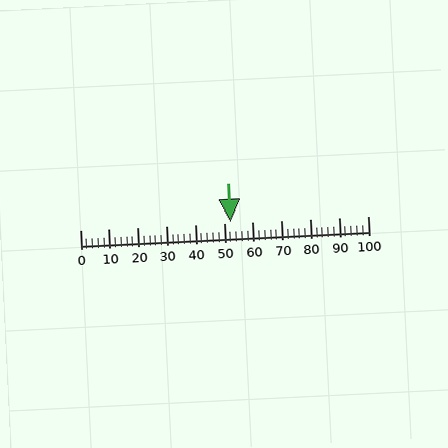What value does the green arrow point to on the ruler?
The green arrow points to approximately 52.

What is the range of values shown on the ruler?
The ruler shows values from 0 to 100.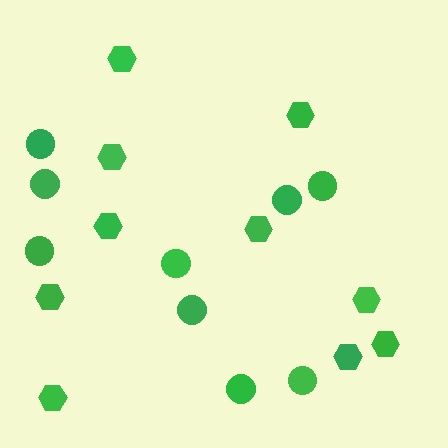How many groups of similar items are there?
There are 2 groups: one group of circles (9) and one group of hexagons (10).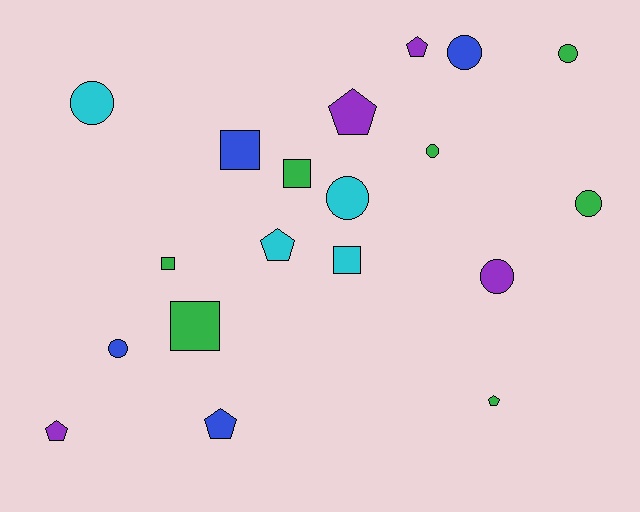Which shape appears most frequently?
Circle, with 8 objects.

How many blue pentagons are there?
There is 1 blue pentagon.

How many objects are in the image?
There are 19 objects.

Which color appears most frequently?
Green, with 7 objects.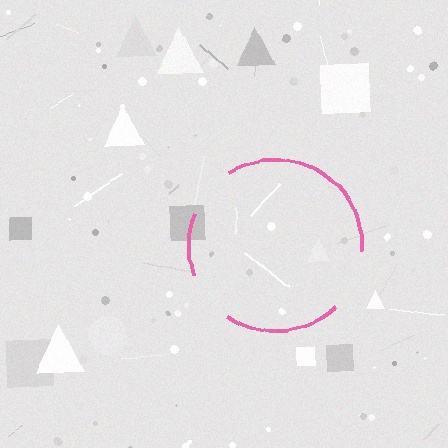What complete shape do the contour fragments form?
The contour fragments form a circle.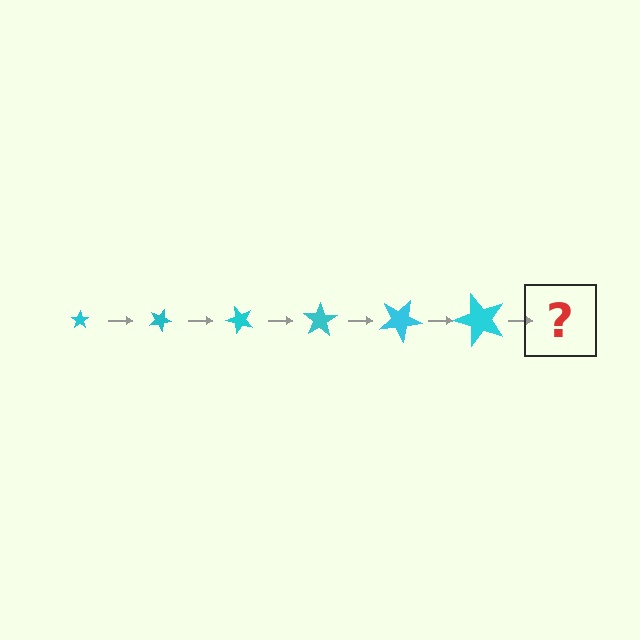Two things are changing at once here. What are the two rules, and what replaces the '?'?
The two rules are that the star grows larger each step and it rotates 25 degrees each step. The '?' should be a star, larger than the previous one and rotated 150 degrees from the start.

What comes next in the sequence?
The next element should be a star, larger than the previous one and rotated 150 degrees from the start.